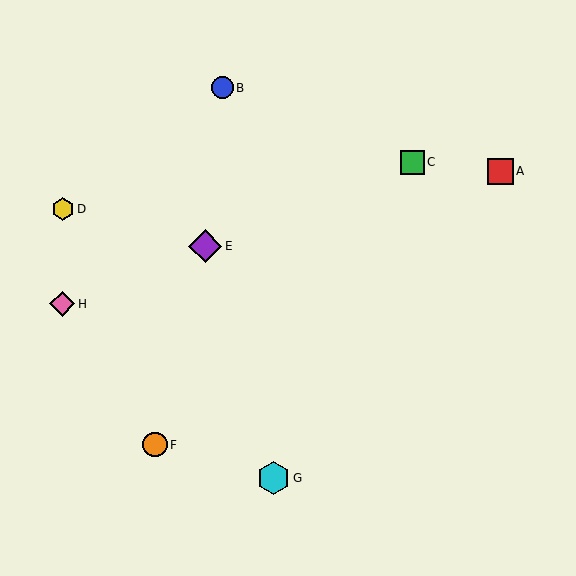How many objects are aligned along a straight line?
3 objects (C, E, H) are aligned along a straight line.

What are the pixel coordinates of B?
Object B is at (222, 88).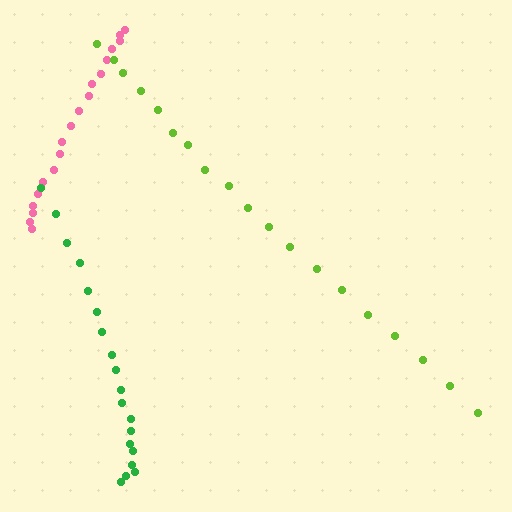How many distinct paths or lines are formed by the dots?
There are 3 distinct paths.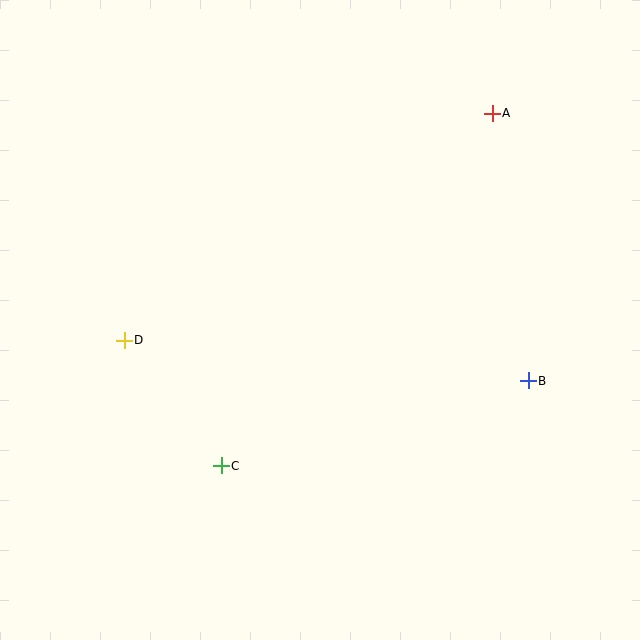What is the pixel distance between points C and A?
The distance between C and A is 445 pixels.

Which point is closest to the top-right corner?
Point A is closest to the top-right corner.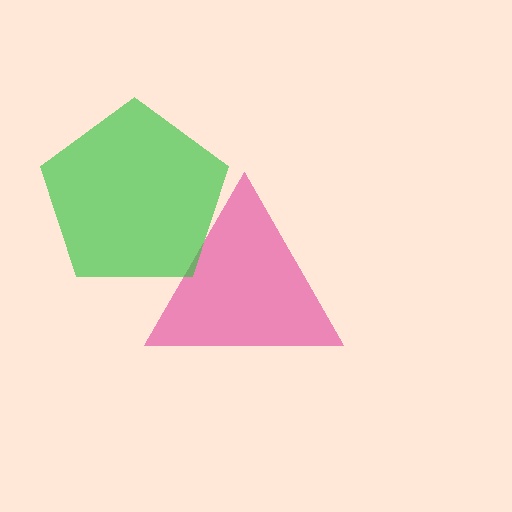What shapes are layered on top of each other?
The layered shapes are: a pink triangle, a green pentagon.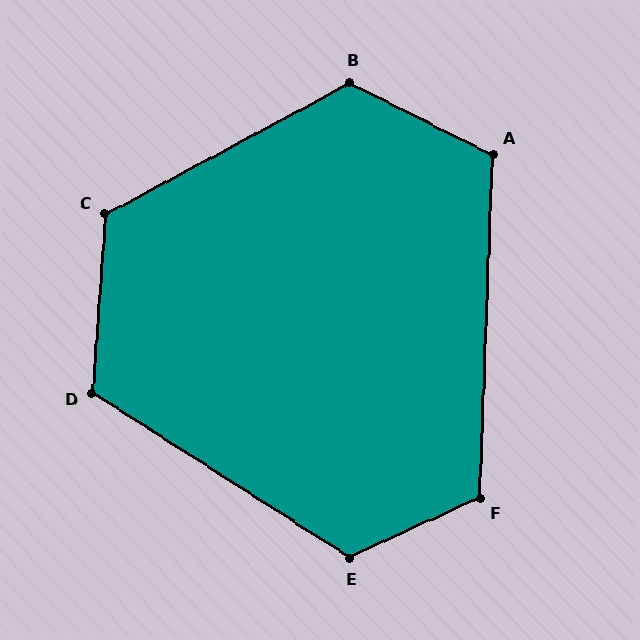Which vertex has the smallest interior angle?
A, at approximately 115 degrees.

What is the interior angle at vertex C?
Approximately 122 degrees (obtuse).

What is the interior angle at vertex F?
Approximately 117 degrees (obtuse).